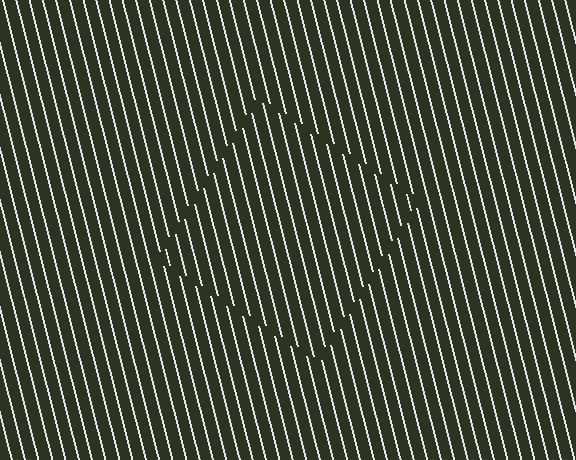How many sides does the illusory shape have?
4 sides — the line-ends trace a square.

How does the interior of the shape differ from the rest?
The interior of the shape contains the same grating, shifted by half a period — the contour is defined by the phase discontinuity where line-ends from the inner and outer gratings abut.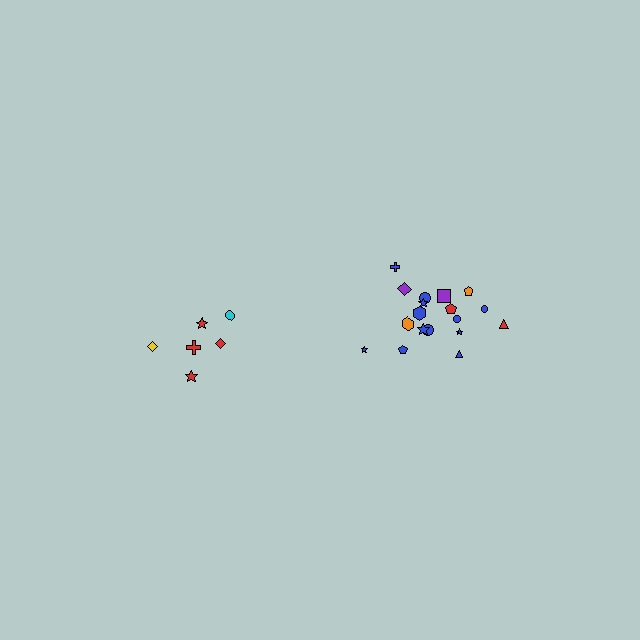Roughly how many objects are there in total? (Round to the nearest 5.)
Roughly 25 objects in total.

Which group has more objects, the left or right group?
The right group.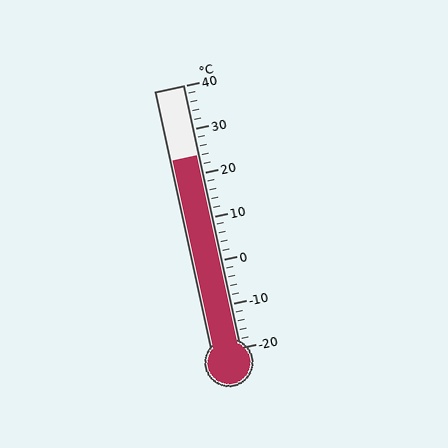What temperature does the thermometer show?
The thermometer shows approximately 24°C.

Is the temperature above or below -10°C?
The temperature is above -10°C.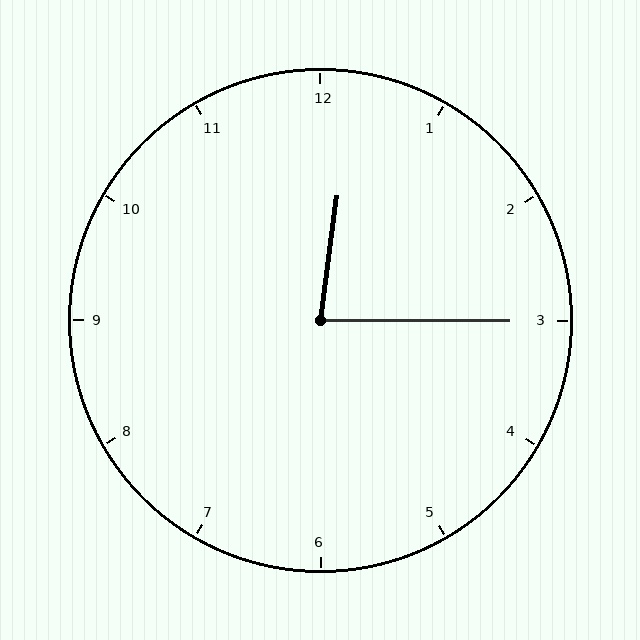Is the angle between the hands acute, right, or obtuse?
It is acute.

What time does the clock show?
12:15.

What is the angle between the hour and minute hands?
Approximately 82 degrees.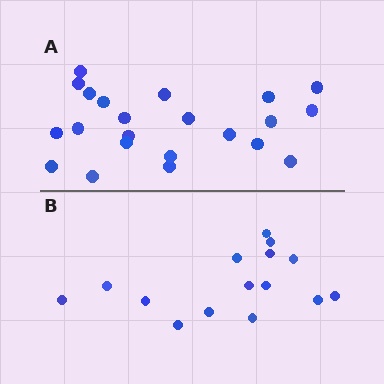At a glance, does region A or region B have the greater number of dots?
Region A (the top region) has more dots.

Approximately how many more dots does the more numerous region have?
Region A has roughly 8 or so more dots than region B.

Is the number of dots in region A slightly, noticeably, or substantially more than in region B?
Region A has substantially more. The ratio is roughly 1.5 to 1.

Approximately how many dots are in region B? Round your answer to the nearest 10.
About 20 dots. (The exact count is 15, which rounds to 20.)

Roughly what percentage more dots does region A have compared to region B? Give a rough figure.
About 45% more.